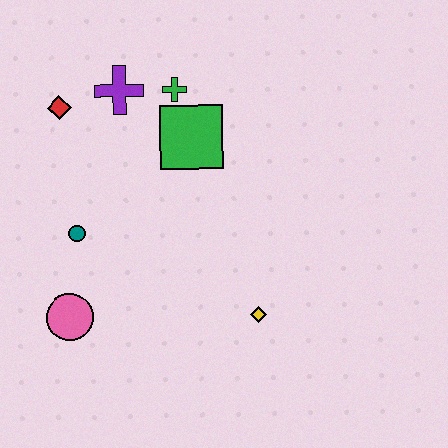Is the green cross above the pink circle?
Yes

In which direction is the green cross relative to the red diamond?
The green cross is to the right of the red diamond.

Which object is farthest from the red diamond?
The yellow diamond is farthest from the red diamond.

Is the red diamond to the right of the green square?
No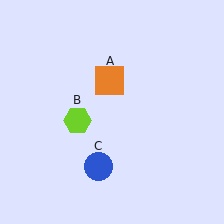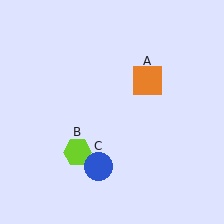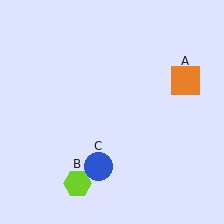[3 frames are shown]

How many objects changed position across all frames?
2 objects changed position: orange square (object A), lime hexagon (object B).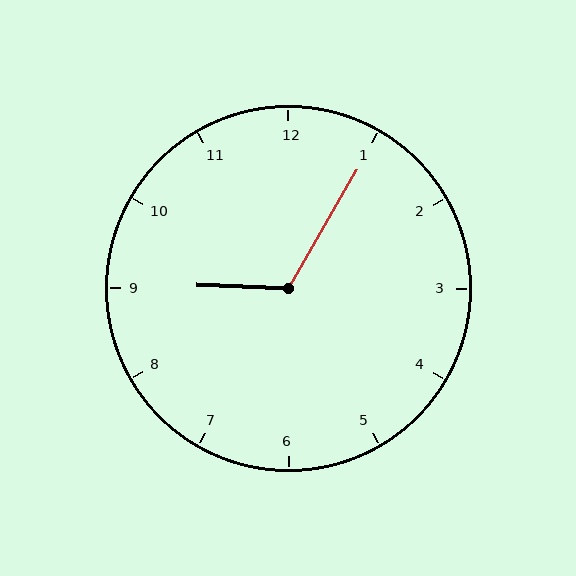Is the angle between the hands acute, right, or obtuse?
It is obtuse.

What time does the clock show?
9:05.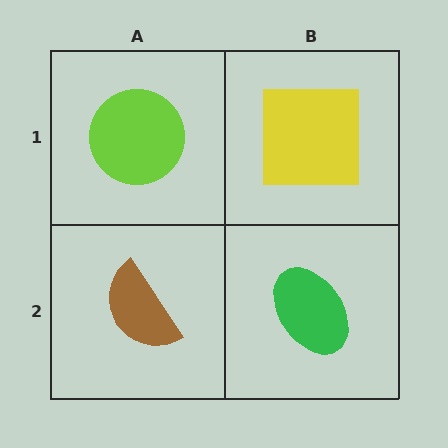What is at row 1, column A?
A lime circle.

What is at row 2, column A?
A brown semicircle.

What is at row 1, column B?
A yellow square.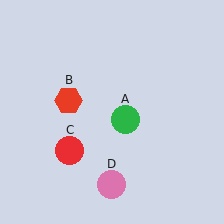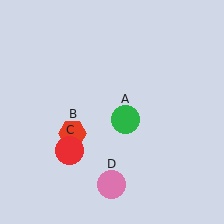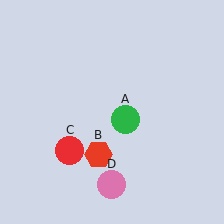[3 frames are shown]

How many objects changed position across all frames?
1 object changed position: red hexagon (object B).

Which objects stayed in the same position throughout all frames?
Green circle (object A) and red circle (object C) and pink circle (object D) remained stationary.